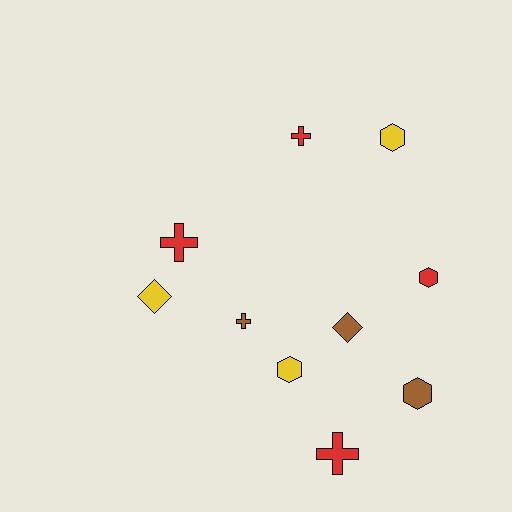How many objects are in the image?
There are 10 objects.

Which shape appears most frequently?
Hexagon, with 4 objects.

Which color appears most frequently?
Red, with 4 objects.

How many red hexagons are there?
There is 1 red hexagon.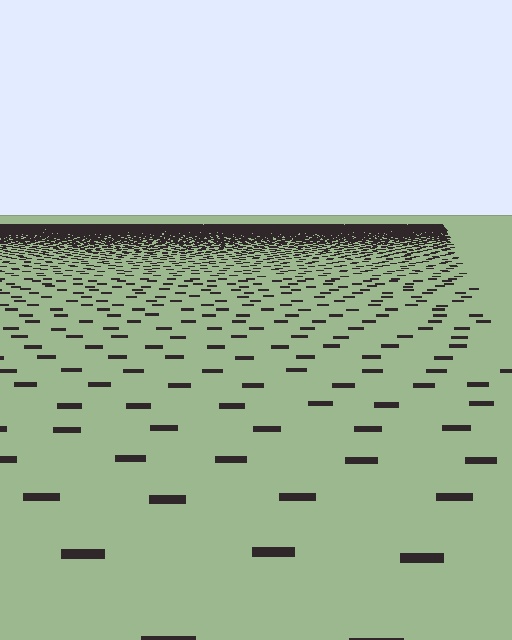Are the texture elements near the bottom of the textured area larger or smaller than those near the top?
Larger. Near the bottom, elements are closer to the viewer and appear at a bigger on-screen size.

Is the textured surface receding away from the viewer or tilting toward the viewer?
The surface is receding away from the viewer. Texture elements get smaller and denser toward the top.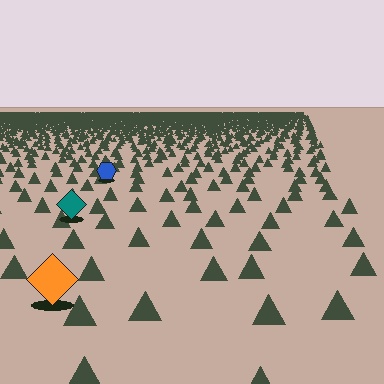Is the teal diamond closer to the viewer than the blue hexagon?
Yes. The teal diamond is closer — you can tell from the texture gradient: the ground texture is coarser near it.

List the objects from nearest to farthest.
From nearest to farthest: the orange diamond, the teal diamond, the blue hexagon.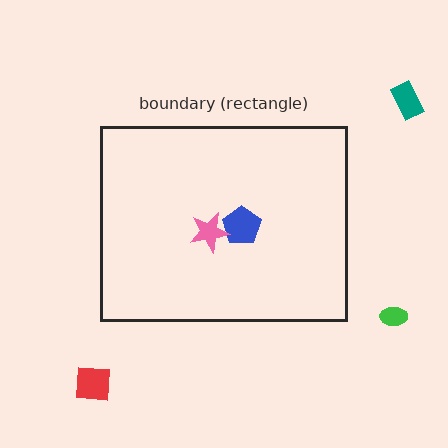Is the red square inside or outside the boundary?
Outside.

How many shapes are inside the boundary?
2 inside, 3 outside.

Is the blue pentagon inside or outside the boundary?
Inside.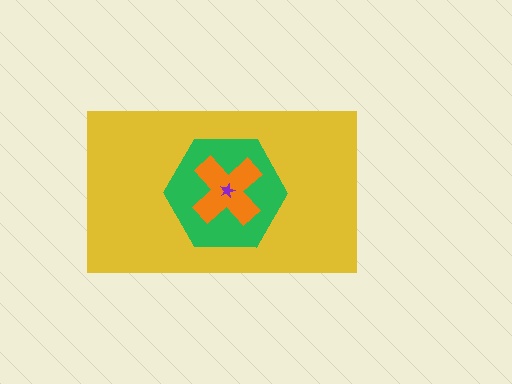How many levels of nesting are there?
4.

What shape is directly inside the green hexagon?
The orange cross.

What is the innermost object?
The purple star.